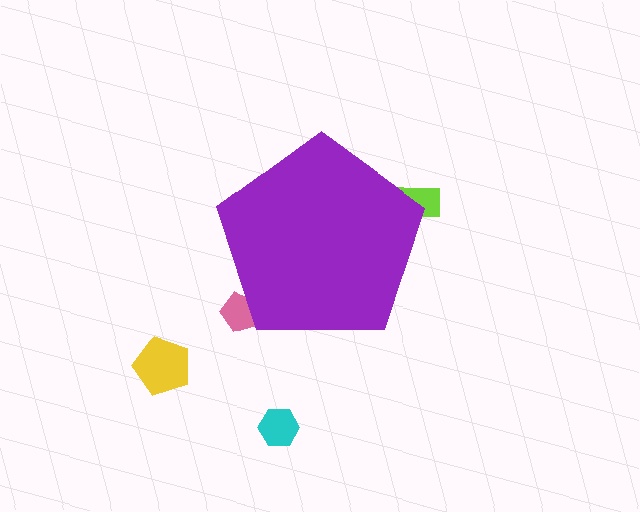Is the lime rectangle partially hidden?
Yes, the lime rectangle is partially hidden behind the purple pentagon.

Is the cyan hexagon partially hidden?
No, the cyan hexagon is fully visible.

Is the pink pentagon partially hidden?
Yes, the pink pentagon is partially hidden behind the purple pentagon.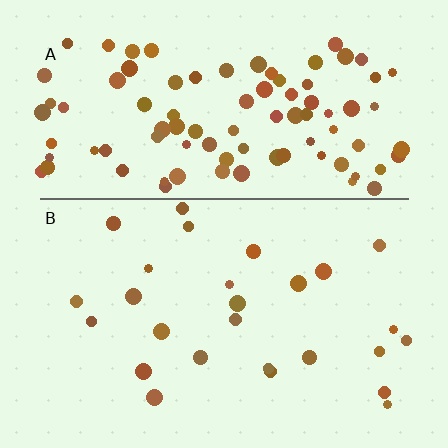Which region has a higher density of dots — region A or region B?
A (the top).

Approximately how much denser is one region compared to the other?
Approximately 3.5× — region A over region B.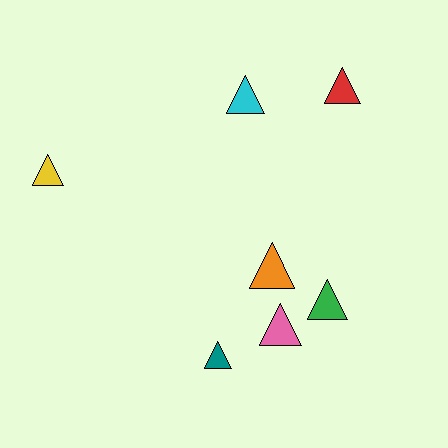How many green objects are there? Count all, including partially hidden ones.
There is 1 green object.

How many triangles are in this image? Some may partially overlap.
There are 7 triangles.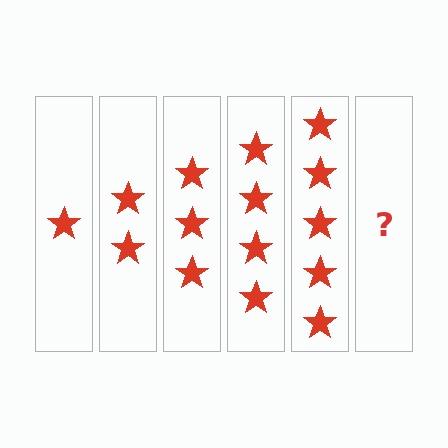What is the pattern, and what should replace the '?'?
The pattern is that each step adds one more star. The '?' should be 6 stars.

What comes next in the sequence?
The next element should be 6 stars.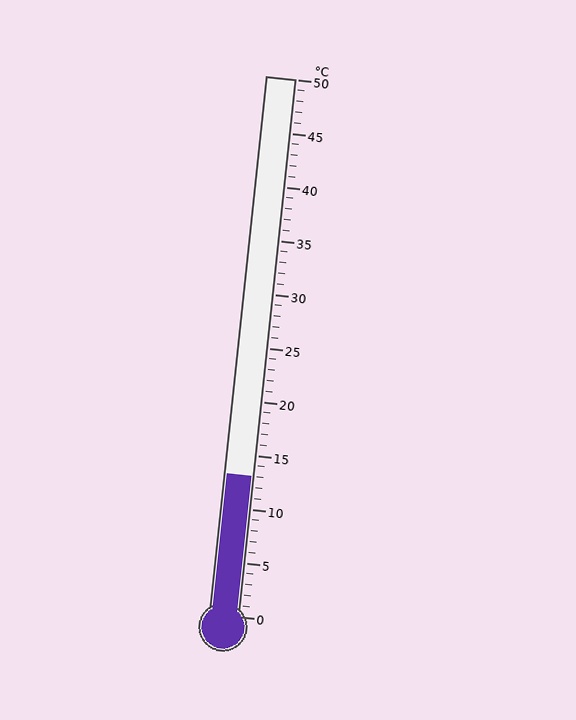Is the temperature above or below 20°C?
The temperature is below 20°C.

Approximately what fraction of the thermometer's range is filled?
The thermometer is filled to approximately 25% of its range.